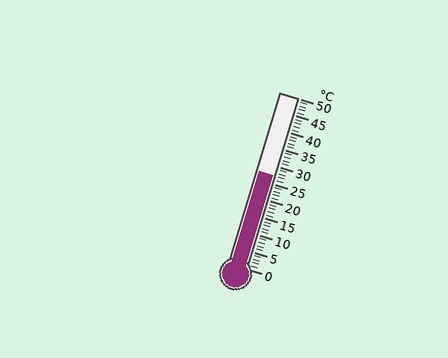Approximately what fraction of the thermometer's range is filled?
The thermometer is filled to approximately 55% of its range.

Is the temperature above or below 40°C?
The temperature is below 40°C.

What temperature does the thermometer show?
The thermometer shows approximately 27°C.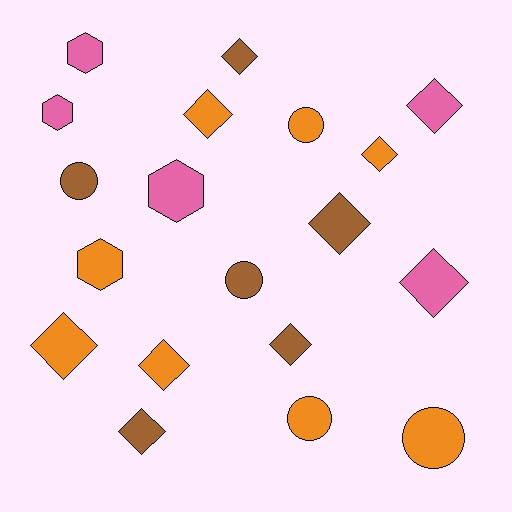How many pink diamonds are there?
There are 2 pink diamonds.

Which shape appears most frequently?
Diamond, with 10 objects.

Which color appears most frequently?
Orange, with 8 objects.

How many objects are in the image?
There are 19 objects.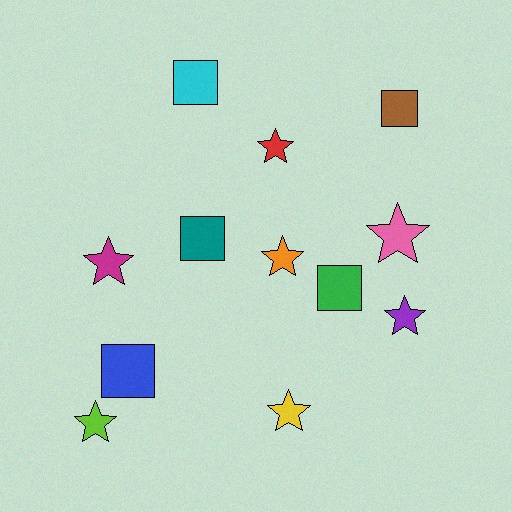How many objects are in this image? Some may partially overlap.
There are 12 objects.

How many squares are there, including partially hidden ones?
There are 5 squares.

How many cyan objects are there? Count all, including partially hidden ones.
There is 1 cyan object.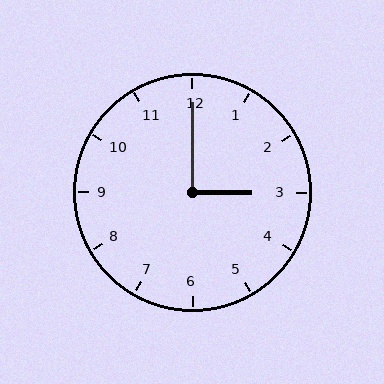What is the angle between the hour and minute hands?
Approximately 90 degrees.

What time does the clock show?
3:00.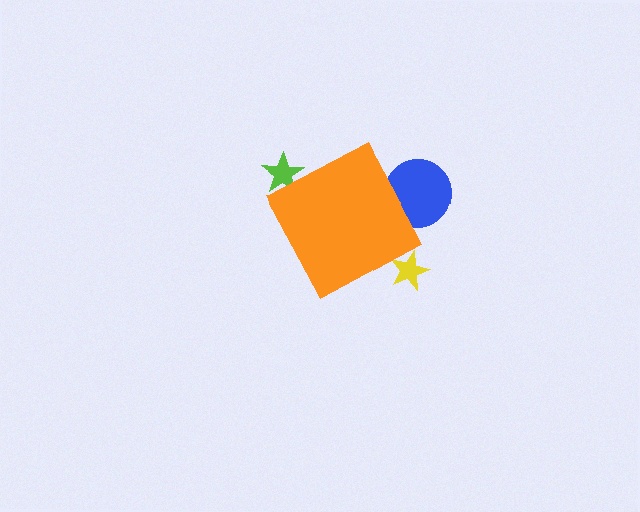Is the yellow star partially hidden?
Yes, the yellow star is partially hidden behind the orange diamond.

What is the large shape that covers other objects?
An orange diamond.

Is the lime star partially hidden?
Yes, the lime star is partially hidden behind the orange diamond.